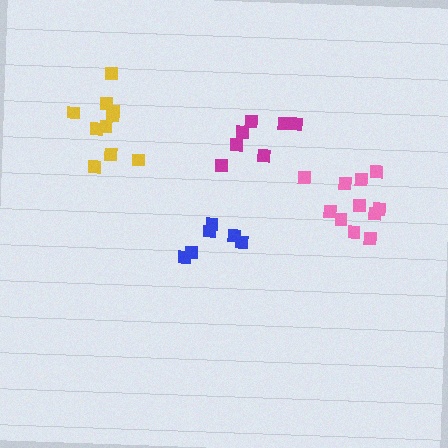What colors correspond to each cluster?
The clusters are colored: blue, magenta, pink, yellow.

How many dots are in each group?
Group 1: 6 dots, Group 2: 7 dots, Group 3: 11 dots, Group 4: 10 dots (34 total).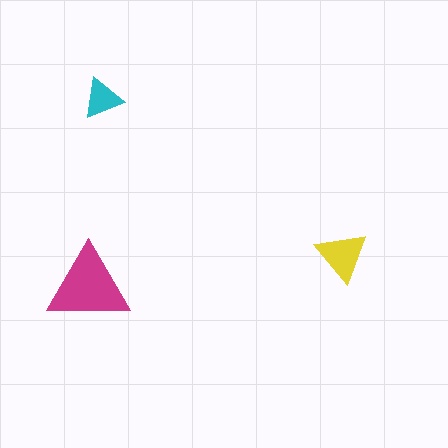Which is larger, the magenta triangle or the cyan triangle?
The magenta one.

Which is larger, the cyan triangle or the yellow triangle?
The yellow one.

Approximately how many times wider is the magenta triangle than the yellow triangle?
About 1.5 times wider.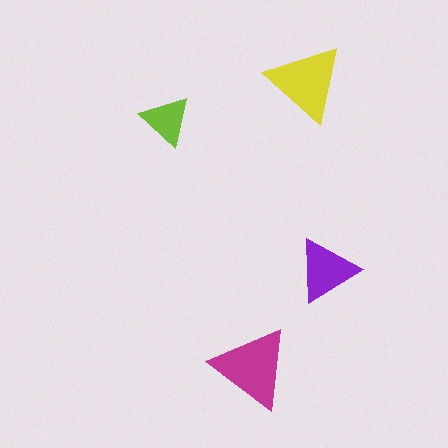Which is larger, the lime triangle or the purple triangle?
The purple one.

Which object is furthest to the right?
The purple triangle is rightmost.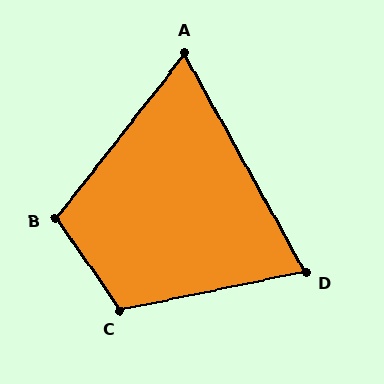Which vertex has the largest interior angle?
C, at approximately 113 degrees.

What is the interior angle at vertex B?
Approximately 107 degrees (obtuse).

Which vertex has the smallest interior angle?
A, at approximately 67 degrees.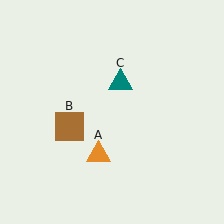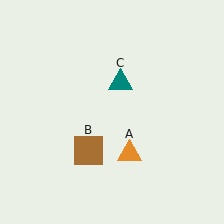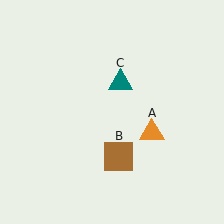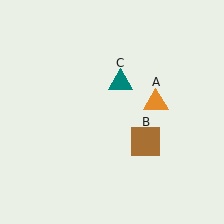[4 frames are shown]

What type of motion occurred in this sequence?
The orange triangle (object A), brown square (object B) rotated counterclockwise around the center of the scene.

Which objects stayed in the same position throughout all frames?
Teal triangle (object C) remained stationary.